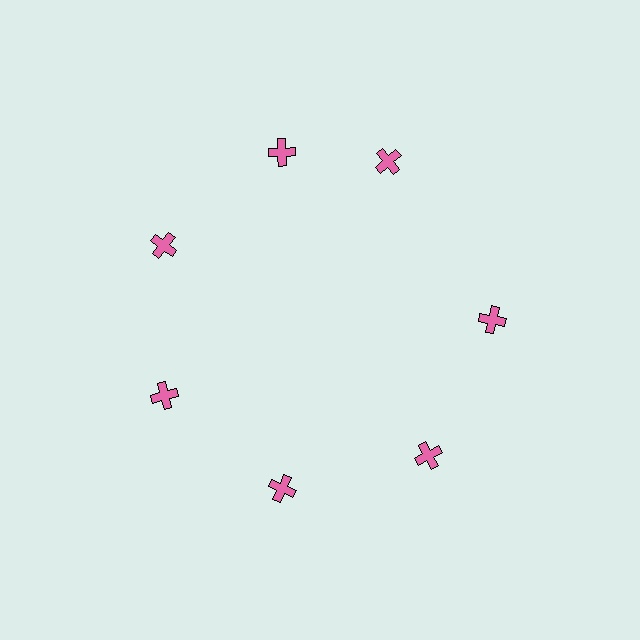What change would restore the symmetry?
The symmetry would be restored by rotating it back into even spacing with its neighbors so that all 7 crosses sit at equal angles and equal distance from the center.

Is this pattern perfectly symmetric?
No. The 7 pink crosses are arranged in a ring, but one element near the 1 o'clock position is rotated out of alignment along the ring, breaking the 7-fold rotational symmetry.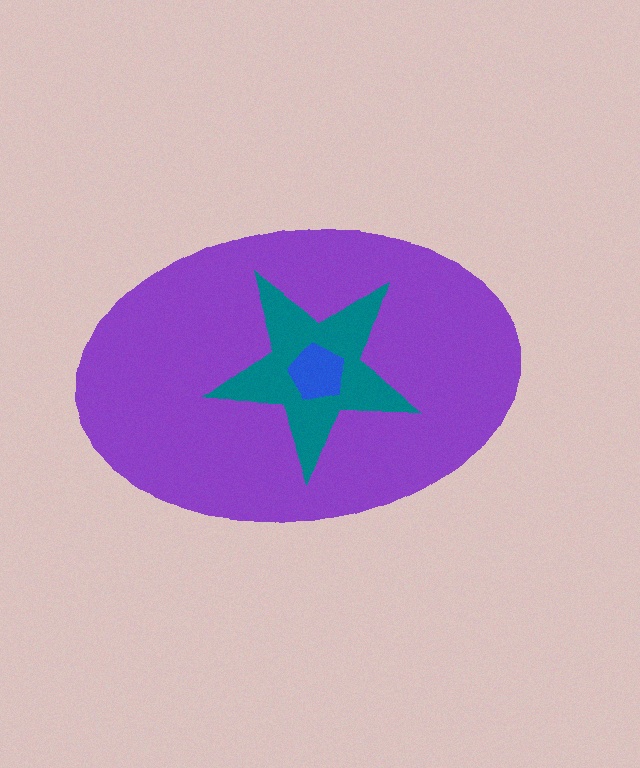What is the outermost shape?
The purple ellipse.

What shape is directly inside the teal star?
The blue pentagon.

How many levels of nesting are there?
3.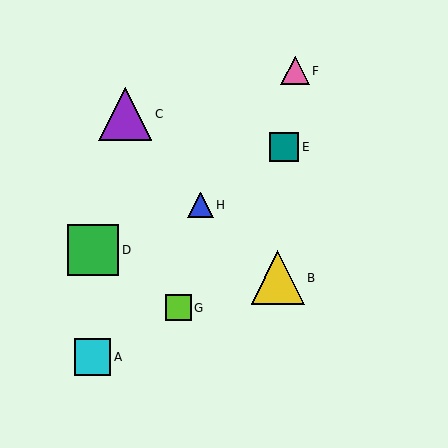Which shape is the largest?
The yellow triangle (labeled B) is the largest.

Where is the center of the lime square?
The center of the lime square is at (178, 308).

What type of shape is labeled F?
Shape F is a pink triangle.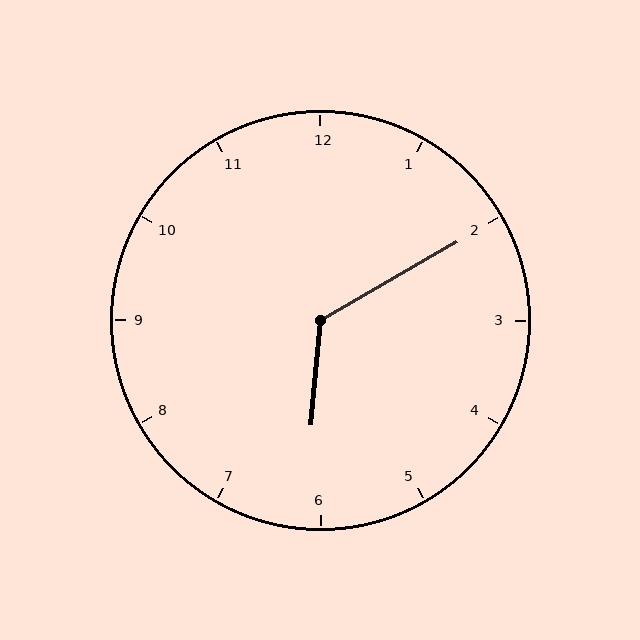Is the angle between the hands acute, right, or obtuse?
It is obtuse.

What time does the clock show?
6:10.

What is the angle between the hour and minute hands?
Approximately 125 degrees.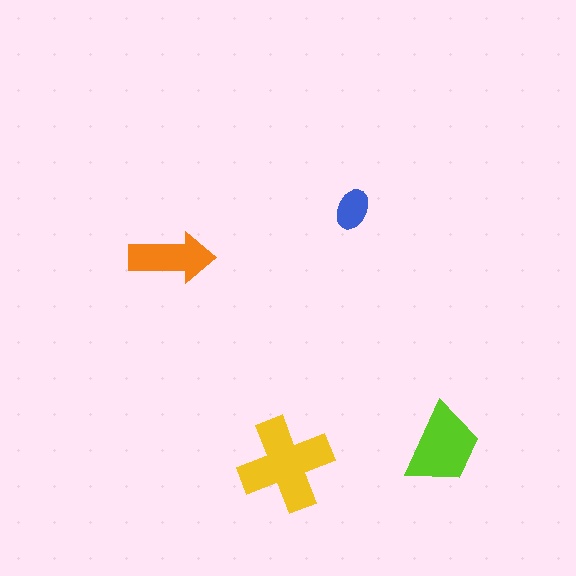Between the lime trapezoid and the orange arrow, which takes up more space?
The lime trapezoid.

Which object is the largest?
The yellow cross.